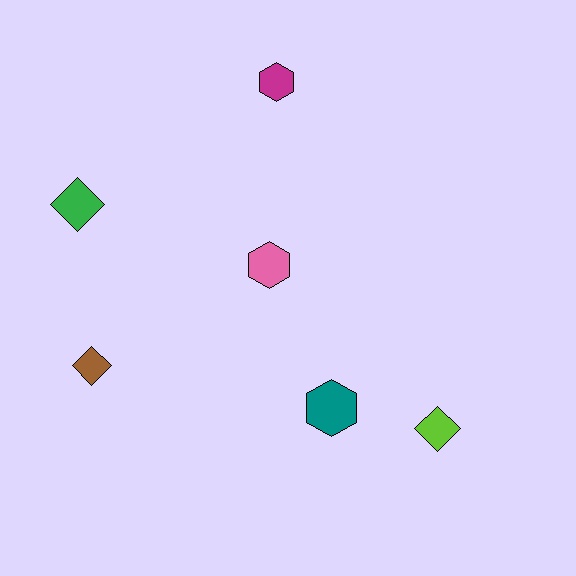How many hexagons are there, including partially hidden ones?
There are 3 hexagons.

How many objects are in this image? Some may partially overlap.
There are 6 objects.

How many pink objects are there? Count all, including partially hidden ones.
There is 1 pink object.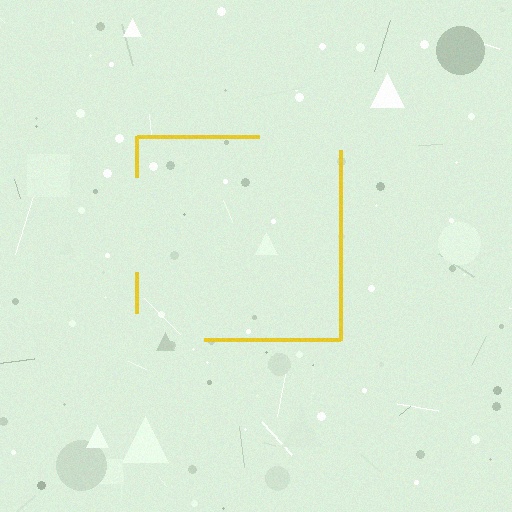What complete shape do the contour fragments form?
The contour fragments form a square.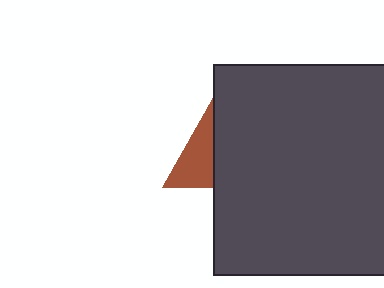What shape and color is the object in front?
The object in front is a dark gray rectangle.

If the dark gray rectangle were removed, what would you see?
You would see the complete brown triangle.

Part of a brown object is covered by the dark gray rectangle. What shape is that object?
It is a triangle.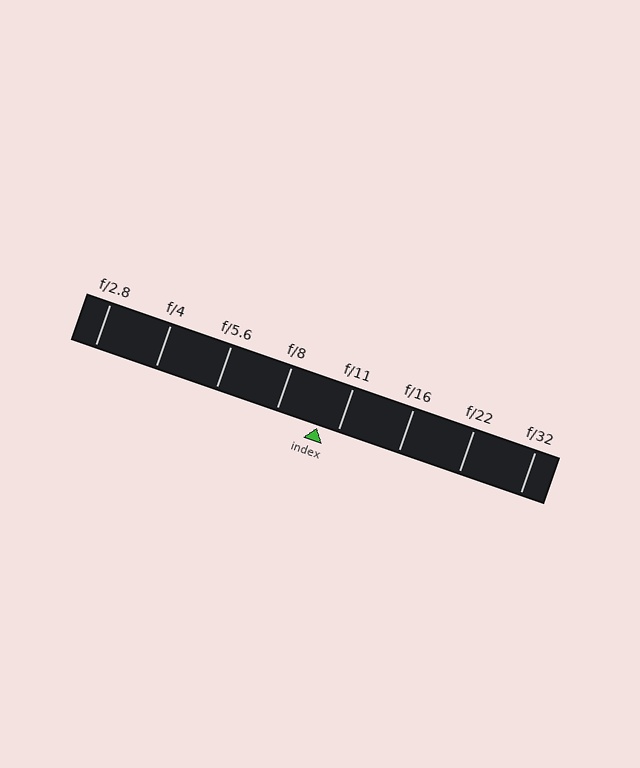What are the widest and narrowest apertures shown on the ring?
The widest aperture shown is f/2.8 and the narrowest is f/32.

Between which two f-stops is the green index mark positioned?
The index mark is between f/8 and f/11.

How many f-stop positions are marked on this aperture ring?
There are 8 f-stop positions marked.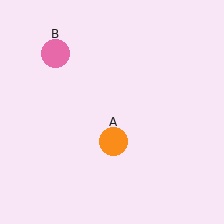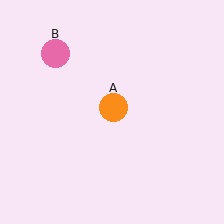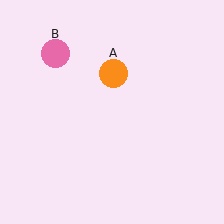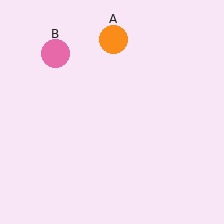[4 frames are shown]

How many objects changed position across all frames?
1 object changed position: orange circle (object A).